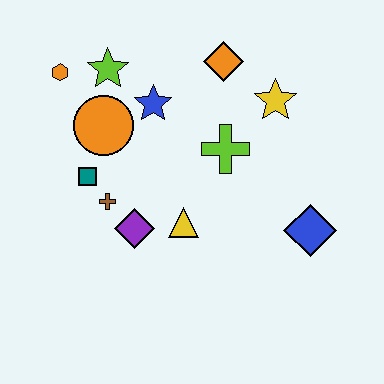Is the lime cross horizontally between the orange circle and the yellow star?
Yes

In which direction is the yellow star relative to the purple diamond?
The yellow star is to the right of the purple diamond.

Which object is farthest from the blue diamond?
The orange hexagon is farthest from the blue diamond.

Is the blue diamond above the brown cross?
No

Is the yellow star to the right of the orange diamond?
Yes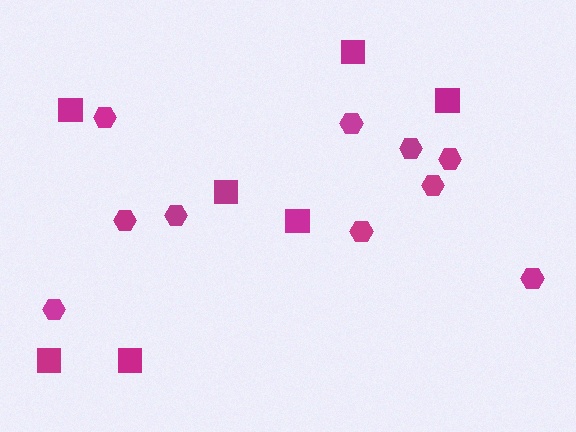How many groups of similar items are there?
There are 2 groups: one group of hexagons (10) and one group of squares (7).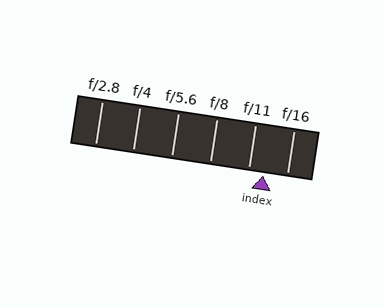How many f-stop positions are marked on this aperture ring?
There are 6 f-stop positions marked.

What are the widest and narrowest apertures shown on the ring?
The widest aperture shown is f/2.8 and the narrowest is f/16.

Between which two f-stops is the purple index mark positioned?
The index mark is between f/11 and f/16.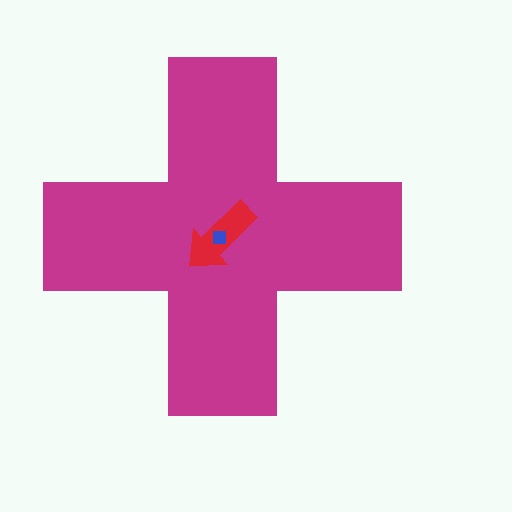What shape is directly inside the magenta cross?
The red arrow.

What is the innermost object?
The blue square.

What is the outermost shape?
The magenta cross.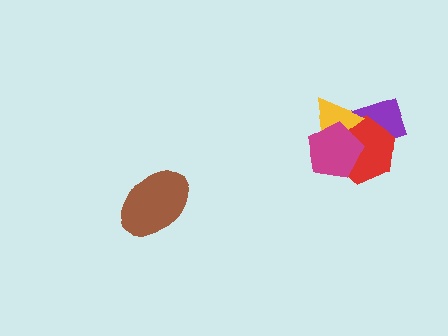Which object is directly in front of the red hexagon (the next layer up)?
The yellow triangle is directly in front of the red hexagon.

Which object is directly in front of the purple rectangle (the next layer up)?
The red hexagon is directly in front of the purple rectangle.